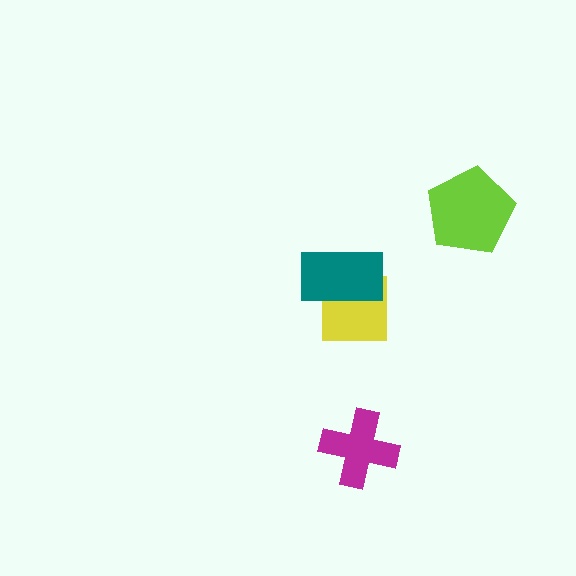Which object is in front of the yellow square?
The teal rectangle is in front of the yellow square.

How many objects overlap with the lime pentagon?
0 objects overlap with the lime pentagon.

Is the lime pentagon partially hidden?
No, no other shape covers it.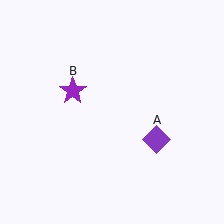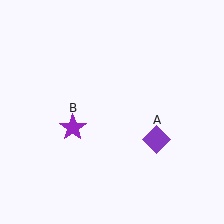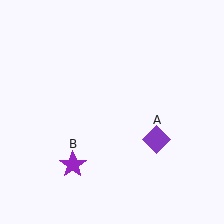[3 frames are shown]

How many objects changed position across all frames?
1 object changed position: purple star (object B).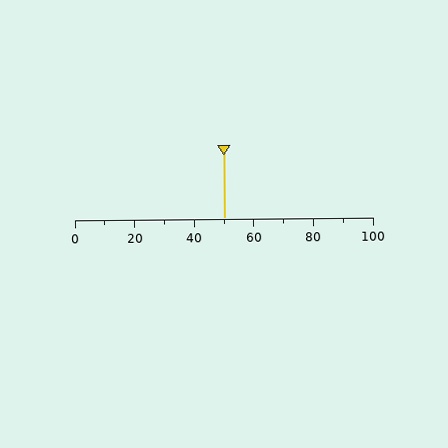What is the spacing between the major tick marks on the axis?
The major ticks are spaced 20 apart.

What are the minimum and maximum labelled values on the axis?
The axis runs from 0 to 100.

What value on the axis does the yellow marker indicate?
The marker indicates approximately 50.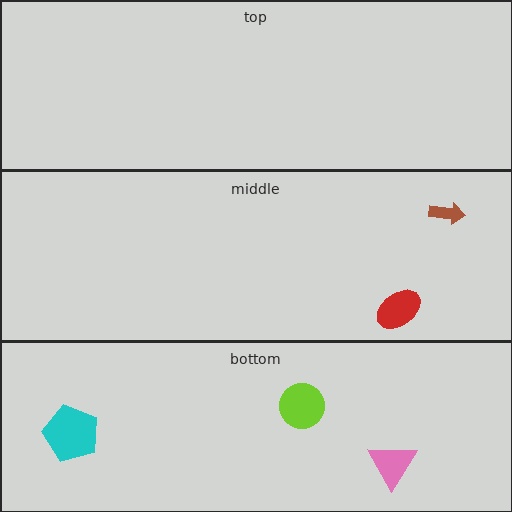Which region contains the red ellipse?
The middle region.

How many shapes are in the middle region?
2.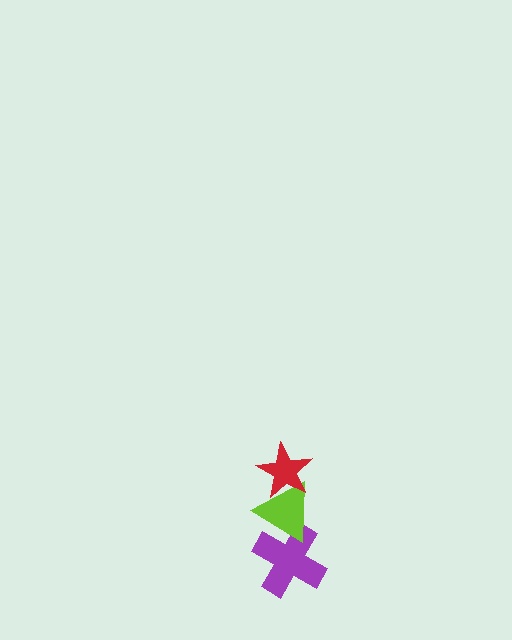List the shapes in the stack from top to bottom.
From top to bottom: the red star, the lime triangle, the purple cross.